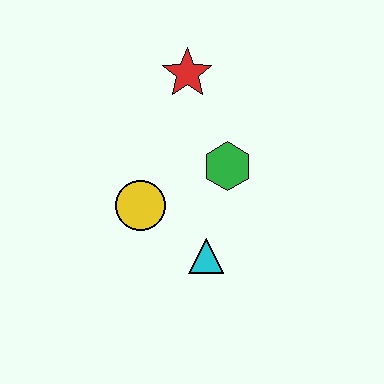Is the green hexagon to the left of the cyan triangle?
No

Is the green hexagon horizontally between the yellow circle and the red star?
No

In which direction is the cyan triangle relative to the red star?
The cyan triangle is below the red star.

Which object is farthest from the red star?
The cyan triangle is farthest from the red star.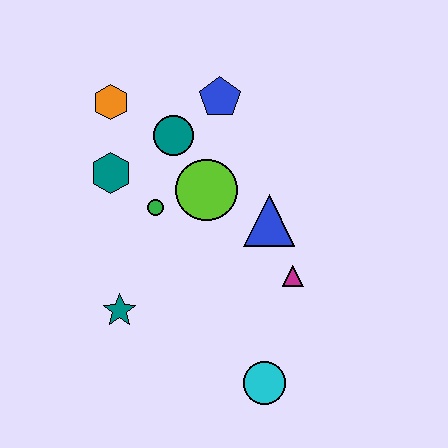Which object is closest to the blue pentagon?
The teal circle is closest to the blue pentagon.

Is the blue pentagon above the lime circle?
Yes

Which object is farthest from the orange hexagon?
The cyan circle is farthest from the orange hexagon.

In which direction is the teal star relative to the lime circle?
The teal star is below the lime circle.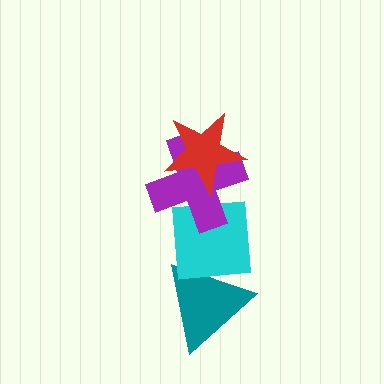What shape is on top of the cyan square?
The purple cross is on top of the cyan square.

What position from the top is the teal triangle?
The teal triangle is 4th from the top.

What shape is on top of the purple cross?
The red star is on top of the purple cross.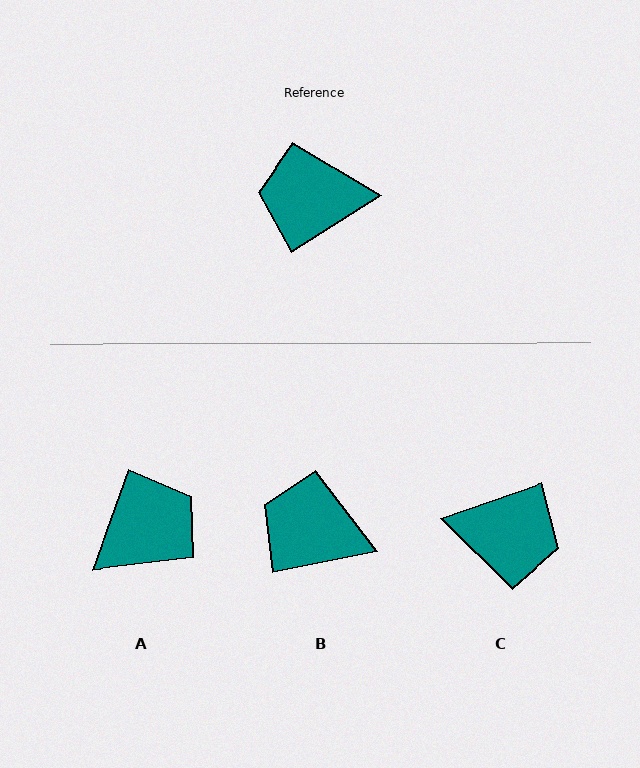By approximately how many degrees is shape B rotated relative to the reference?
Approximately 22 degrees clockwise.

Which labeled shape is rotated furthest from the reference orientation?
C, about 166 degrees away.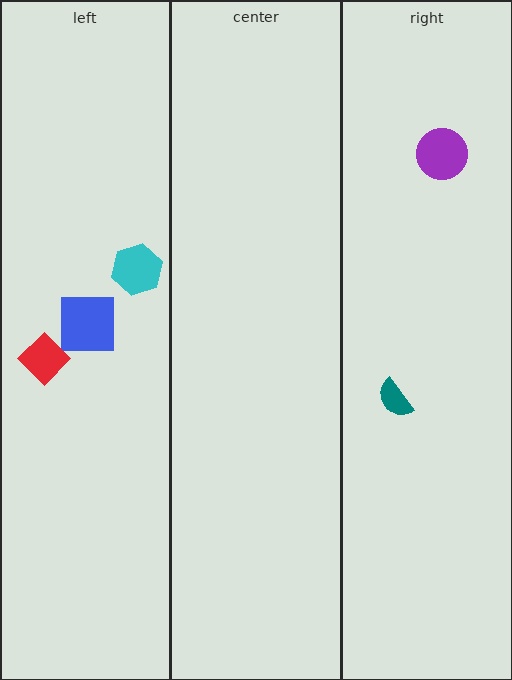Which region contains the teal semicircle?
The right region.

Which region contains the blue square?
The left region.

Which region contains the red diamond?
The left region.